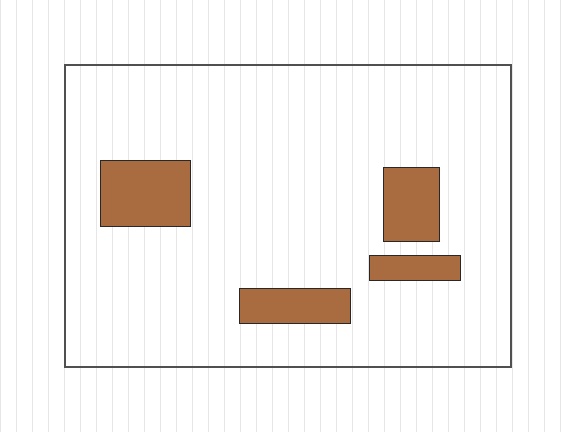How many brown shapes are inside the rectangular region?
4.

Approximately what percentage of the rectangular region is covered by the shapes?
Approximately 10%.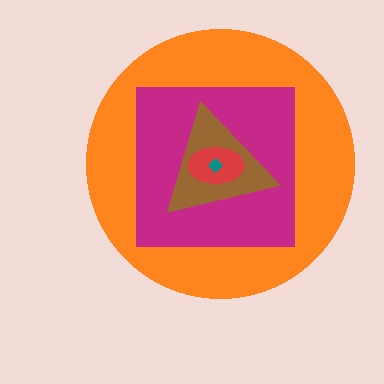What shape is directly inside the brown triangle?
The red ellipse.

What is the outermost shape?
The orange circle.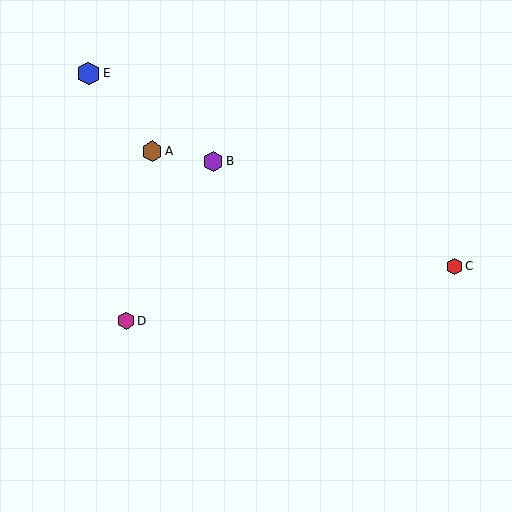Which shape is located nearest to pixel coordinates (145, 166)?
The brown hexagon (labeled A) at (152, 151) is nearest to that location.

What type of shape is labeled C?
Shape C is a red hexagon.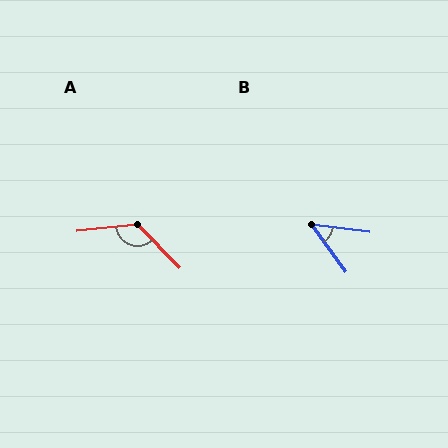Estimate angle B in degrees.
Approximately 46 degrees.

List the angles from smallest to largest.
B (46°), A (128°).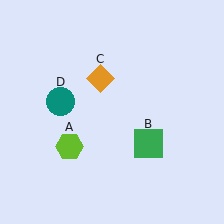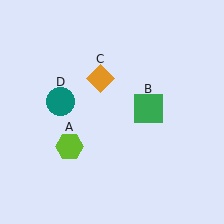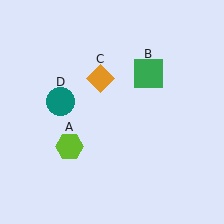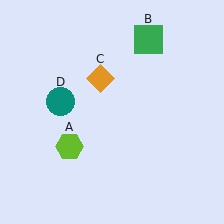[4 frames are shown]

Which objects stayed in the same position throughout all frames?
Lime hexagon (object A) and orange diamond (object C) and teal circle (object D) remained stationary.